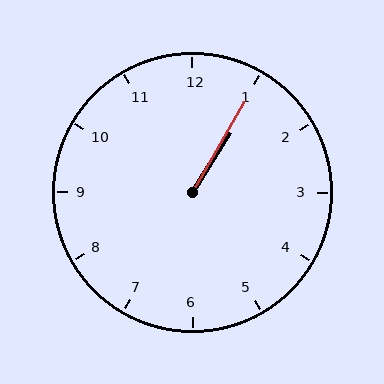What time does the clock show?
1:05.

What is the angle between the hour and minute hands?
Approximately 2 degrees.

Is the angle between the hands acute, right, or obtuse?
It is acute.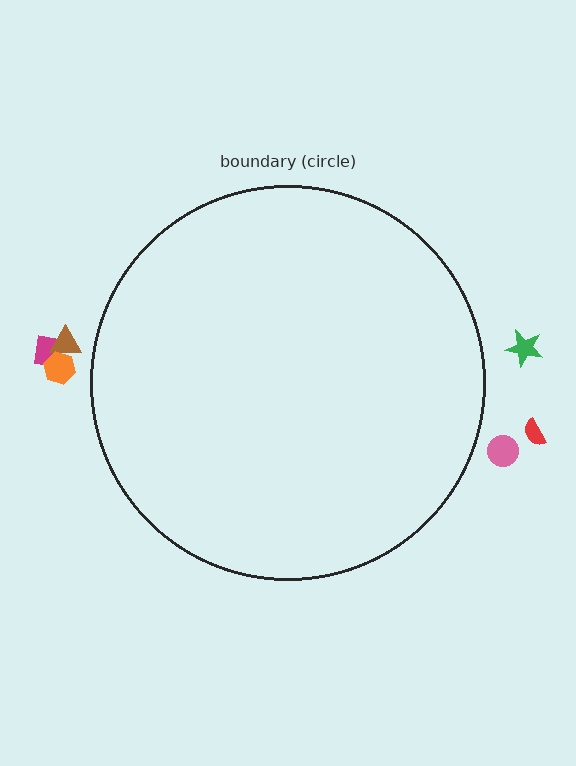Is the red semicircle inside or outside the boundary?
Outside.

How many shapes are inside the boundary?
0 inside, 6 outside.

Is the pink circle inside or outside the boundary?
Outside.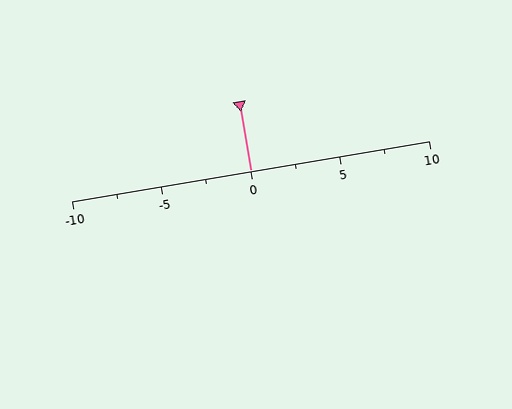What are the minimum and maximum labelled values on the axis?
The axis runs from -10 to 10.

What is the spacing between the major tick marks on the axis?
The major ticks are spaced 5 apart.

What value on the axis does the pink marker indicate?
The marker indicates approximately 0.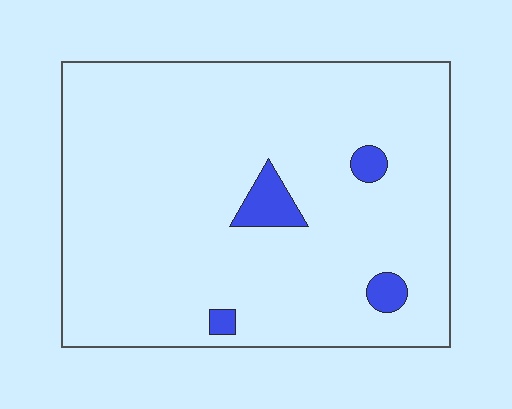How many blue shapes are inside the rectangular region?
4.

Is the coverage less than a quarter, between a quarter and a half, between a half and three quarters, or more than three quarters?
Less than a quarter.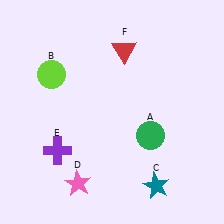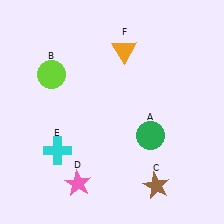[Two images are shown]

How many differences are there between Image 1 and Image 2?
There are 3 differences between the two images.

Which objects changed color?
C changed from teal to brown. E changed from purple to cyan. F changed from red to orange.